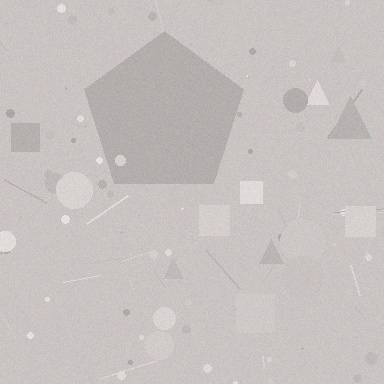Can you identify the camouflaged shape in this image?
The camouflaged shape is a pentagon.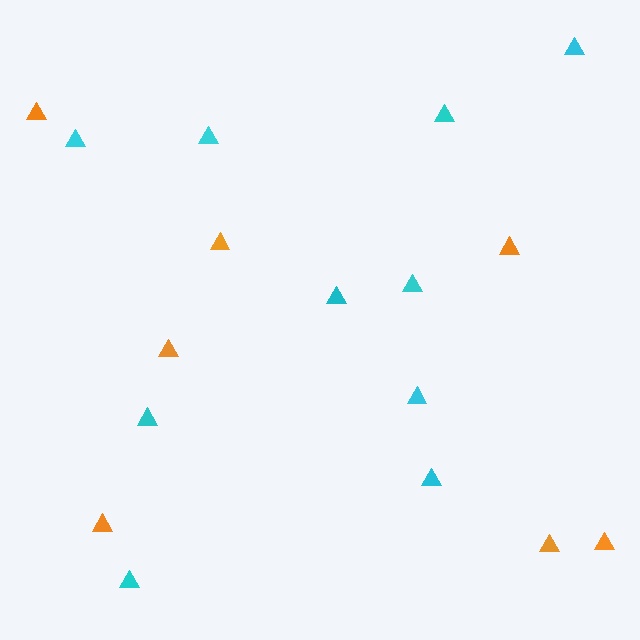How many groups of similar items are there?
There are 2 groups: one group of cyan triangles (10) and one group of orange triangles (7).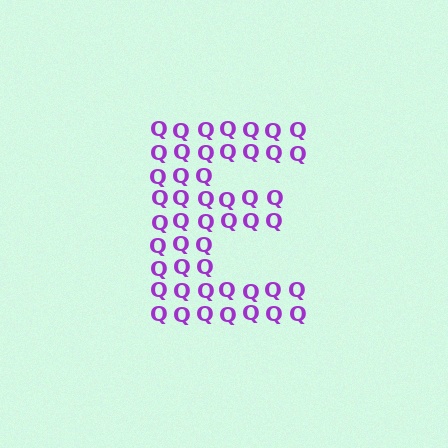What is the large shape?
The large shape is the letter E.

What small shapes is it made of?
It is made of small letter Q's.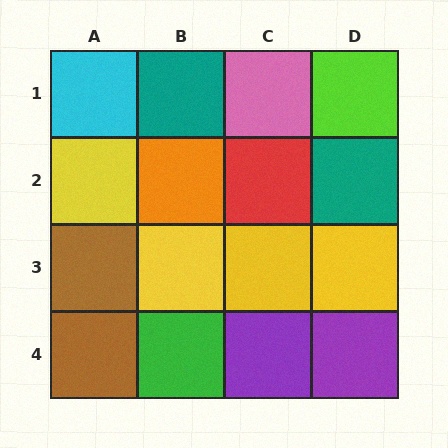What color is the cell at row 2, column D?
Teal.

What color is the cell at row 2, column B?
Orange.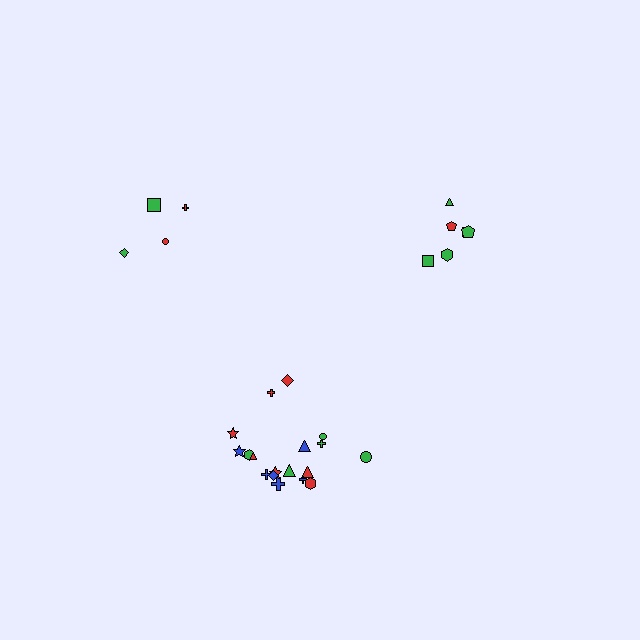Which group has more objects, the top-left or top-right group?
The top-right group.